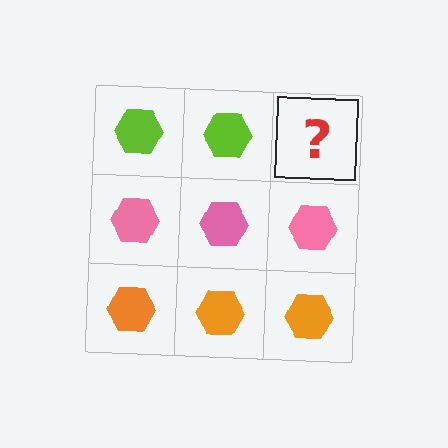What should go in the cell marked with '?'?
The missing cell should contain a lime hexagon.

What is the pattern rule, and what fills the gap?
The rule is that each row has a consistent color. The gap should be filled with a lime hexagon.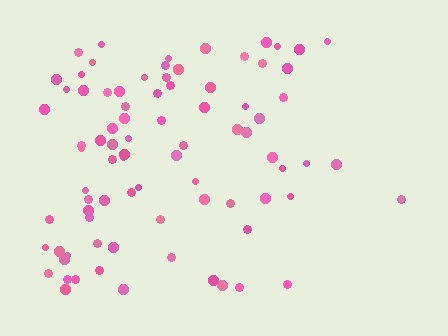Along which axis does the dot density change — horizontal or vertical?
Horizontal.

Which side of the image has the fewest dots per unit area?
The right.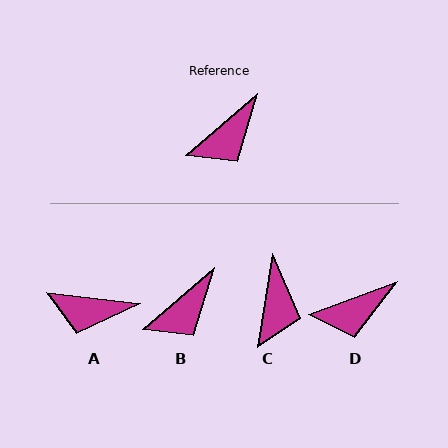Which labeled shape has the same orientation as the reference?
B.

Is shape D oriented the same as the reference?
No, it is off by about 21 degrees.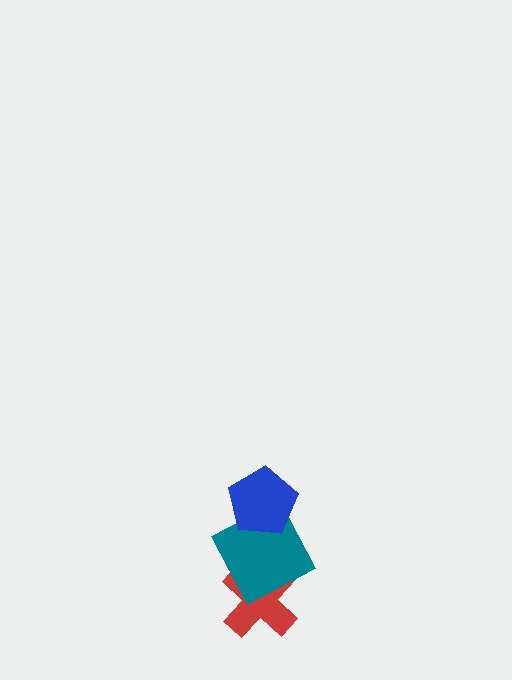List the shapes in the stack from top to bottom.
From top to bottom: the blue pentagon, the teal square, the red cross.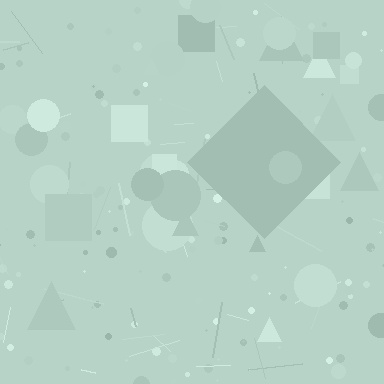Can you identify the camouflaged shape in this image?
The camouflaged shape is a diamond.